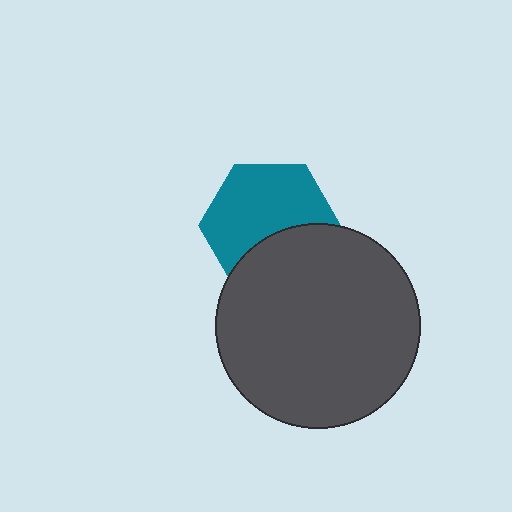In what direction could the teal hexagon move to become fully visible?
The teal hexagon could move up. That would shift it out from behind the dark gray circle entirely.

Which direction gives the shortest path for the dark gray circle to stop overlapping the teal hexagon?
Moving down gives the shortest separation.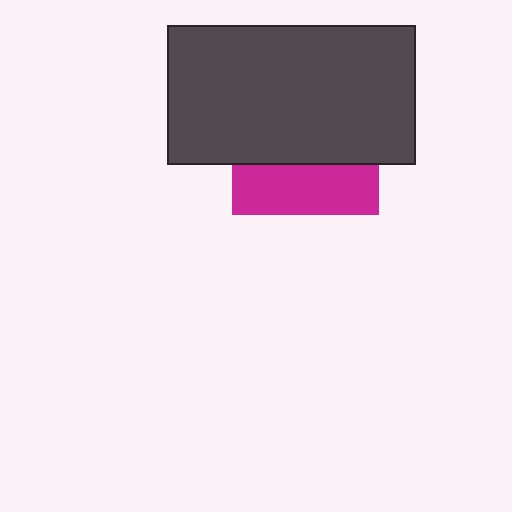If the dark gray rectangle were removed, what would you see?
You would see the complete magenta square.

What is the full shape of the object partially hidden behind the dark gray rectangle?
The partially hidden object is a magenta square.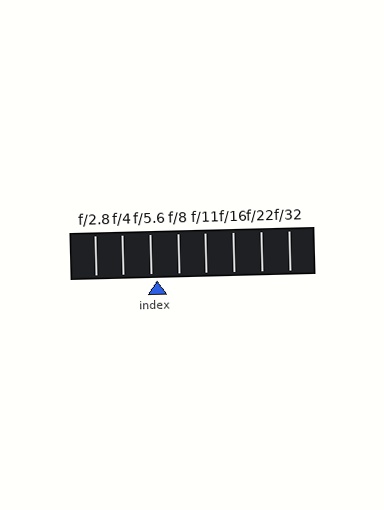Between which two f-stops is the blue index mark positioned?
The index mark is between f/5.6 and f/8.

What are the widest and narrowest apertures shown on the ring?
The widest aperture shown is f/2.8 and the narrowest is f/32.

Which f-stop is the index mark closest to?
The index mark is closest to f/5.6.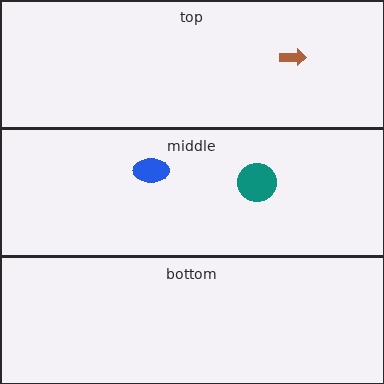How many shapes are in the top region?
1.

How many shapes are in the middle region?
2.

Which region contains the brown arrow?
The top region.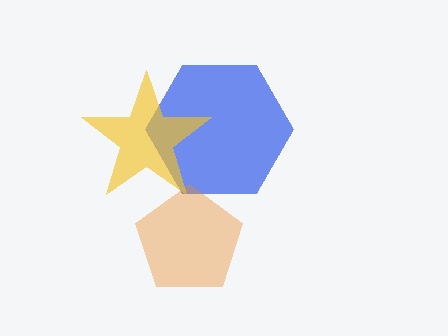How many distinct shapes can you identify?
There are 3 distinct shapes: a blue hexagon, an orange pentagon, a yellow star.